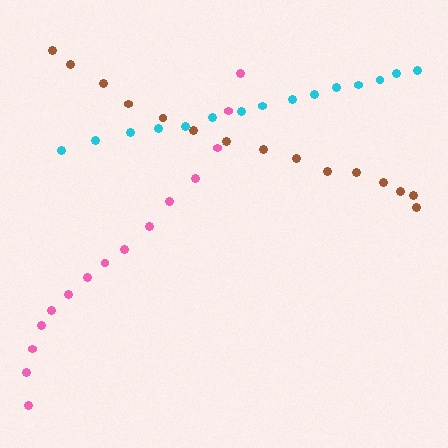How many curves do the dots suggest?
There are 3 distinct paths.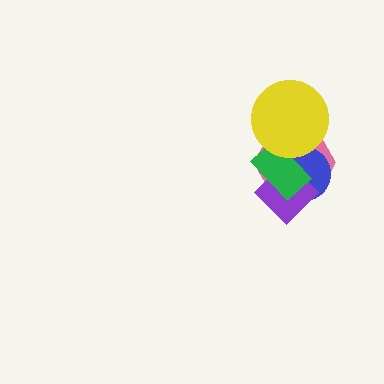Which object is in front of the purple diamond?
The green rectangle is in front of the purple diamond.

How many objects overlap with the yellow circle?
3 objects overlap with the yellow circle.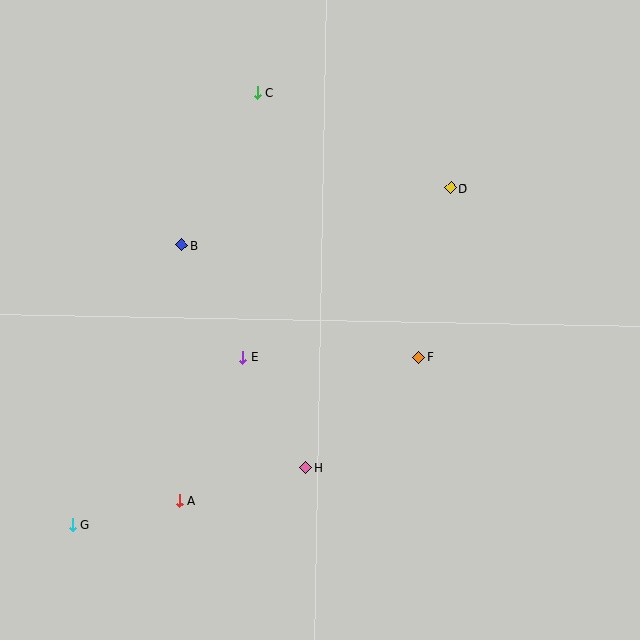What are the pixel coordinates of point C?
Point C is at (257, 92).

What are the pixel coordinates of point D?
Point D is at (451, 188).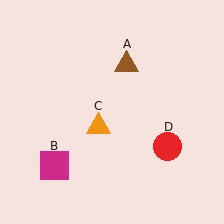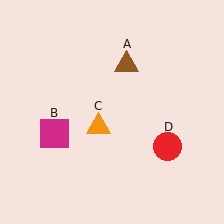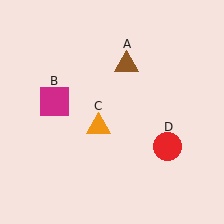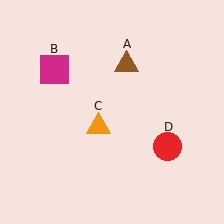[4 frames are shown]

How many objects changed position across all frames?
1 object changed position: magenta square (object B).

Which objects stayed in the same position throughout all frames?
Brown triangle (object A) and orange triangle (object C) and red circle (object D) remained stationary.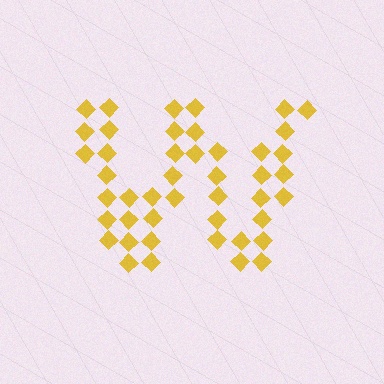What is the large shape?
The large shape is the letter W.